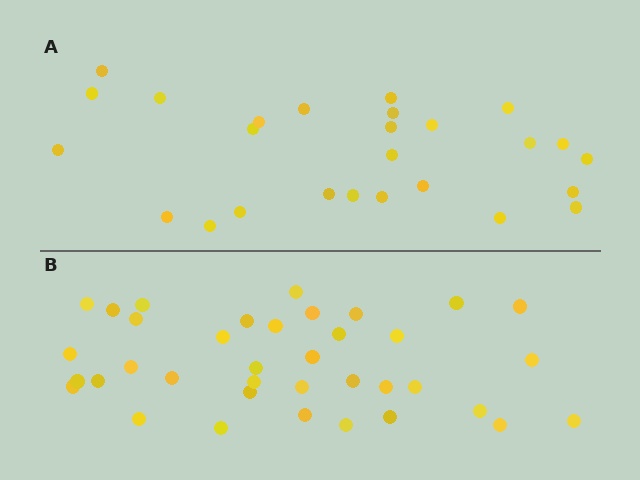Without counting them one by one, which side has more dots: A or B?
Region B (the bottom region) has more dots.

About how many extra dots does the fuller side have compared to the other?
Region B has roughly 12 or so more dots than region A.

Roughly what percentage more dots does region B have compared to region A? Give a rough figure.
About 40% more.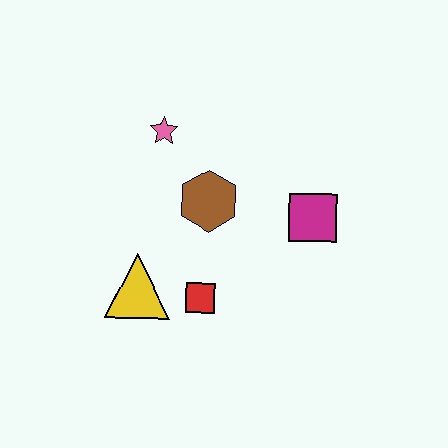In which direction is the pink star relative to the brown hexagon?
The pink star is above the brown hexagon.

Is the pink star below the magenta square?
No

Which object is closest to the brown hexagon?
The pink star is closest to the brown hexagon.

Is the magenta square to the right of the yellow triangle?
Yes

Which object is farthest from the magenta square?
The yellow triangle is farthest from the magenta square.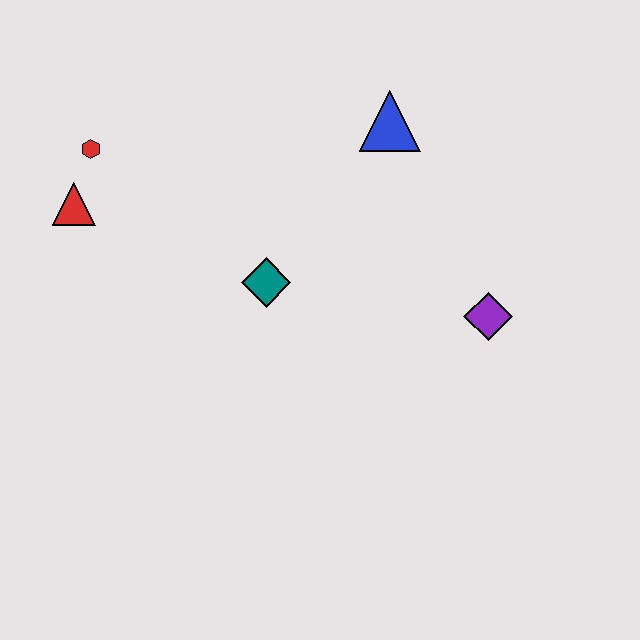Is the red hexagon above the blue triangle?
No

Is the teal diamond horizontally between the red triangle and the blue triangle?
Yes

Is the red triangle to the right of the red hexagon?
No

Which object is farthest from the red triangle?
The purple diamond is farthest from the red triangle.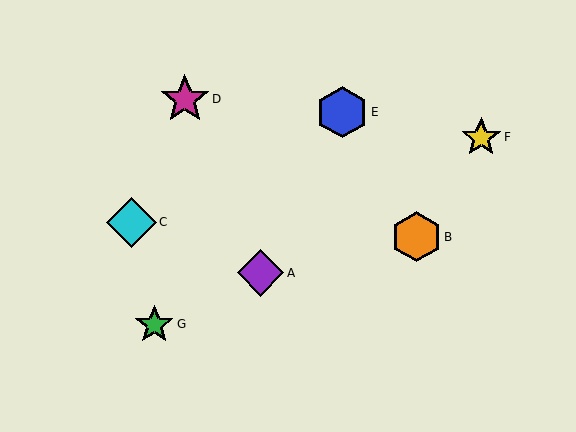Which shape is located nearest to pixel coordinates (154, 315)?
The green star (labeled G) at (154, 324) is nearest to that location.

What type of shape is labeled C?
Shape C is a cyan diamond.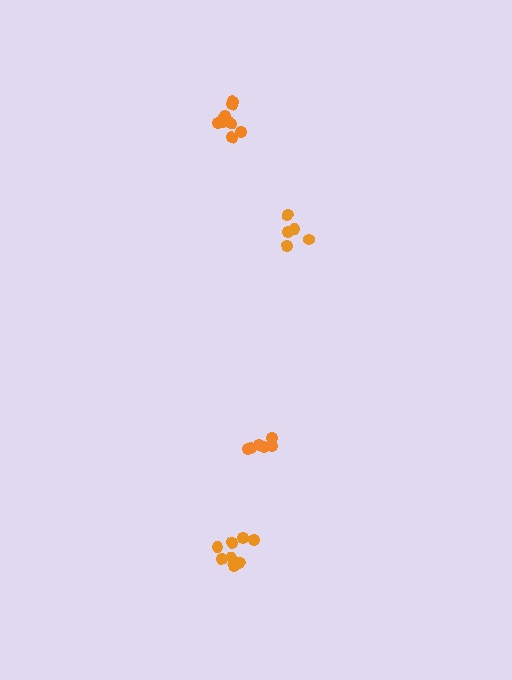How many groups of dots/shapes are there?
There are 4 groups.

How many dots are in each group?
Group 1: 10 dots, Group 2: 5 dots, Group 3: 6 dots, Group 4: 9 dots (30 total).